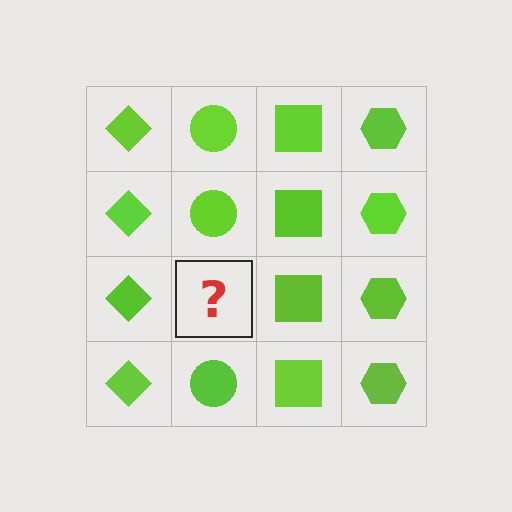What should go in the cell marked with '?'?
The missing cell should contain a lime circle.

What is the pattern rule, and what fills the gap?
The rule is that each column has a consistent shape. The gap should be filled with a lime circle.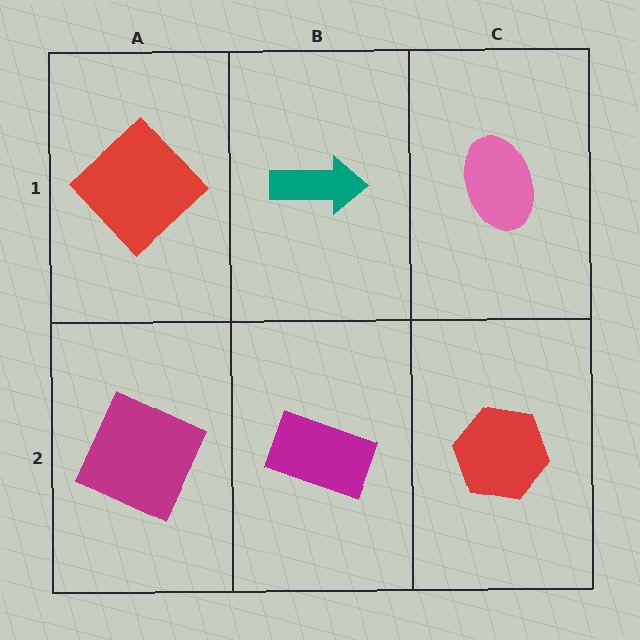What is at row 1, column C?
A pink ellipse.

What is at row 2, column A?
A magenta square.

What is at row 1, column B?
A teal arrow.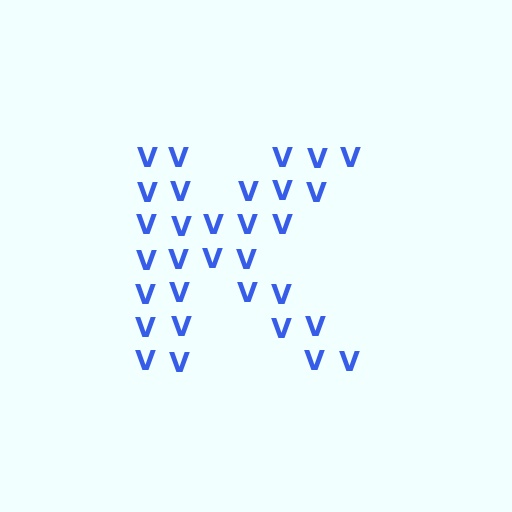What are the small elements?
The small elements are letter V's.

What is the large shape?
The large shape is the letter K.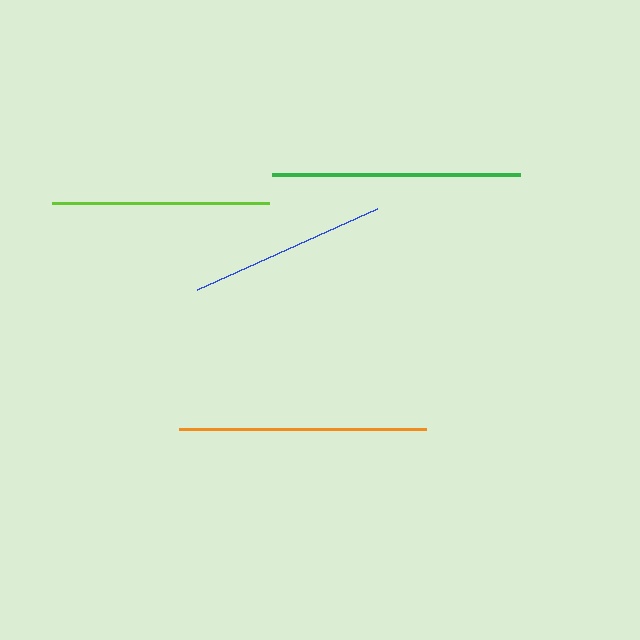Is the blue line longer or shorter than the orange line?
The orange line is longer than the blue line.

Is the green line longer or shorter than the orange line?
The green line is longer than the orange line.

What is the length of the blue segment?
The blue segment is approximately 198 pixels long.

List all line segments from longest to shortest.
From longest to shortest: green, orange, lime, blue.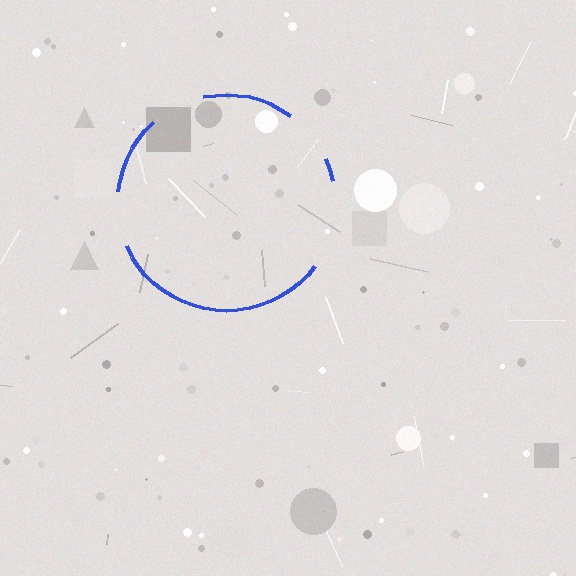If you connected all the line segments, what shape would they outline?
They would outline a circle.